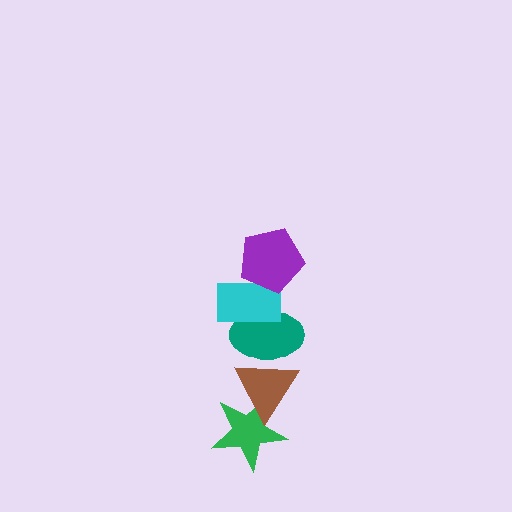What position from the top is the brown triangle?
The brown triangle is 4th from the top.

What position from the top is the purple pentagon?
The purple pentagon is 1st from the top.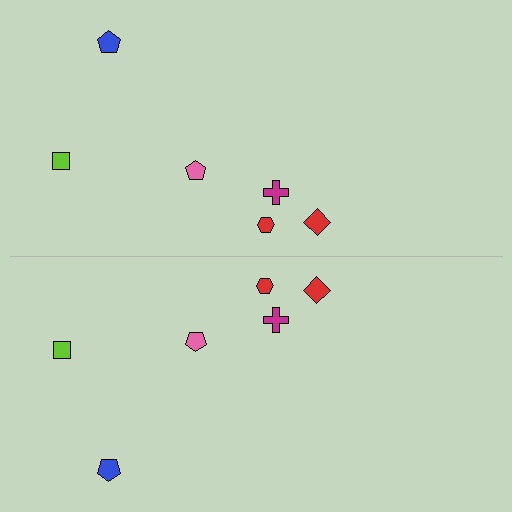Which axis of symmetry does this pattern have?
The pattern has a horizontal axis of symmetry running through the center of the image.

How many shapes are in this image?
There are 12 shapes in this image.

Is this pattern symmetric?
Yes, this pattern has bilateral (reflection) symmetry.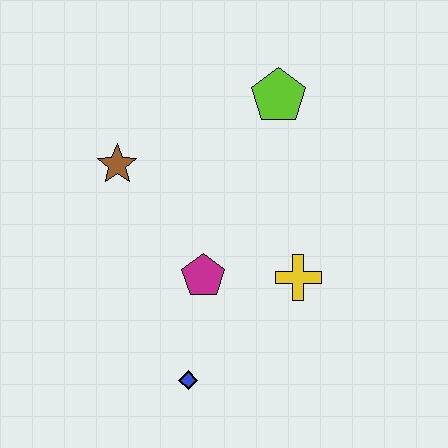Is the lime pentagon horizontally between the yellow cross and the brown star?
Yes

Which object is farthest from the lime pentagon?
The blue diamond is farthest from the lime pentagon.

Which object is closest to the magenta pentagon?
The yellow cross is closest to the magenta pentagon.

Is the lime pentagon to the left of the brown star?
No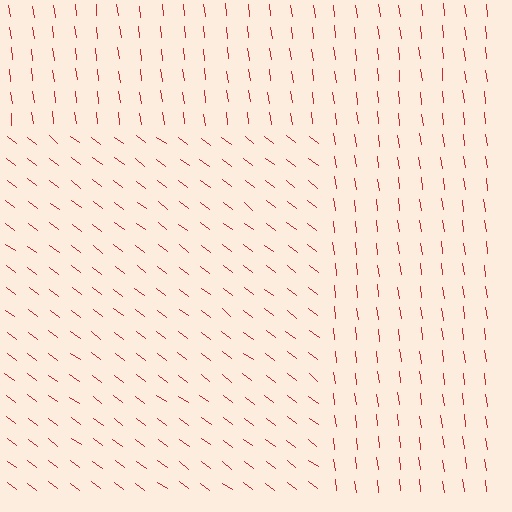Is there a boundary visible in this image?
Yes, there is a texture boundary formed by a change in line orientation.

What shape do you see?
I see a rectangle.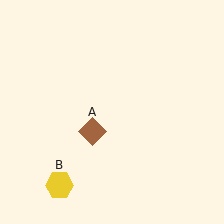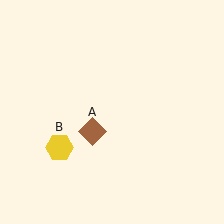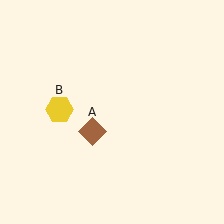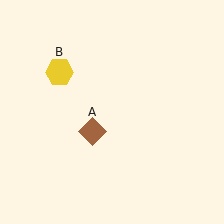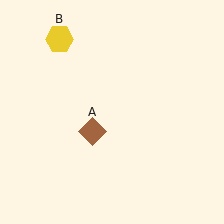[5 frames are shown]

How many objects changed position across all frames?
1 object changed position: yellow hexagon (object B).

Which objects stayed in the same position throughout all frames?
Brown diamond (object A) remained stationary.